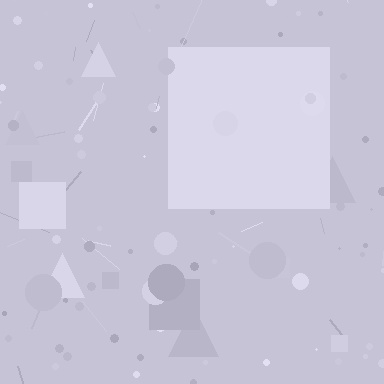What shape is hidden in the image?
A square is hidden in the image.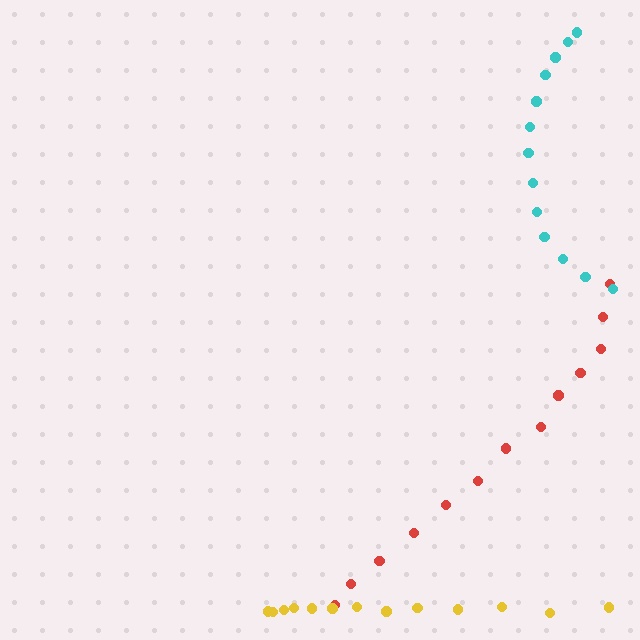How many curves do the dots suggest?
There are 3 distinct paths.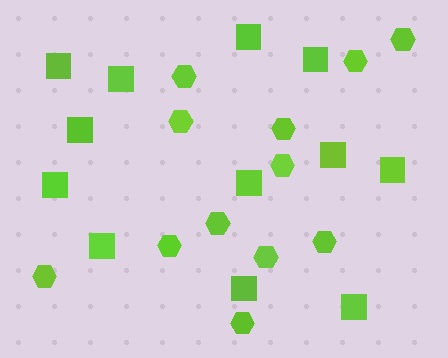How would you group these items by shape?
There are 2 groups: one group of squares (12) and one group of hexagons (12).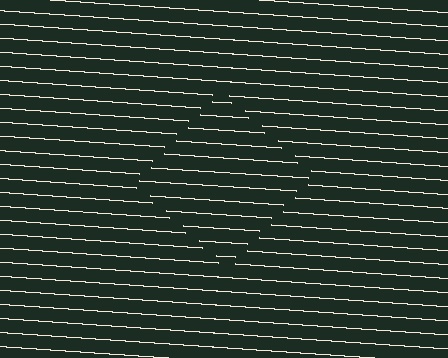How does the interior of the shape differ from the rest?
The interior of the shape contains the same grating, shifted by half a period — the contour is defined by the phase discontinuity where line-ends from the inner and outer gratings abut.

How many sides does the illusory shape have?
4 sides — the line-ends trace a square.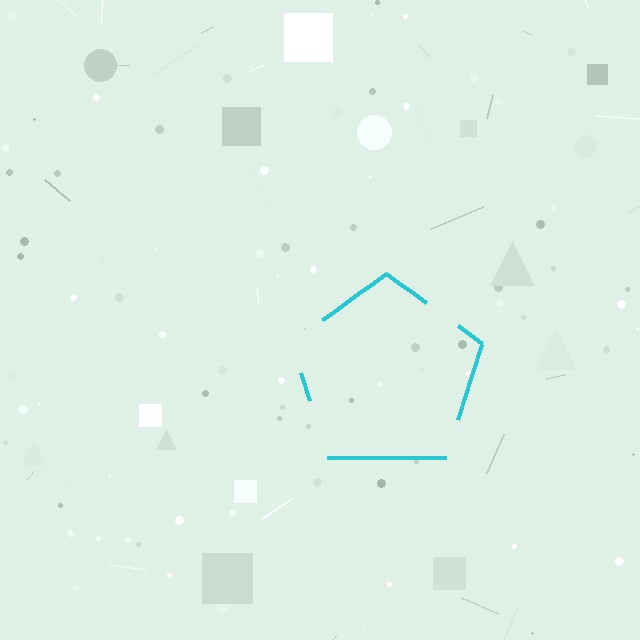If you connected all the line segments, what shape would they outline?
They would outline a pentagon.